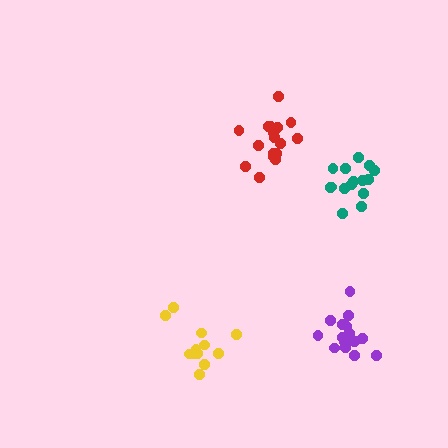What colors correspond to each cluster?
The clusters are colored: teal, purple, red, yellow.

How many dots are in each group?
Group 1: 15 dots, Group 2: 15 dots, Group 3: 17 dots, Group 4: 12 dots (59 total).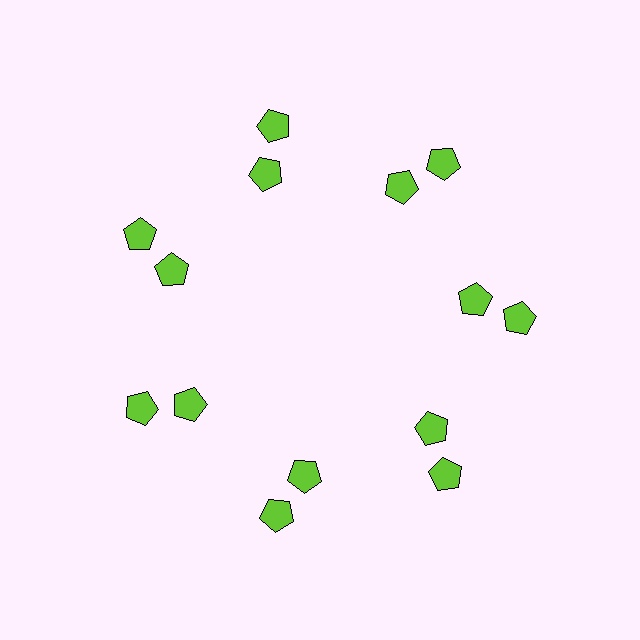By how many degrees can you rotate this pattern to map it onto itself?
The pattern maps onto itself every 51 degrees of rotation.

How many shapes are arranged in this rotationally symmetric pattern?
There are 14 shapes, arranged in 7 groups of 2.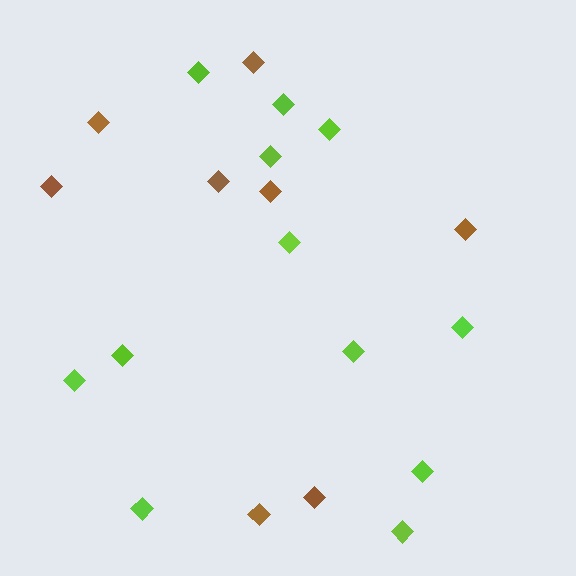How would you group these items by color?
There are 2 groups: one group of lime diamonds (12) and one group of brown diamonds (8).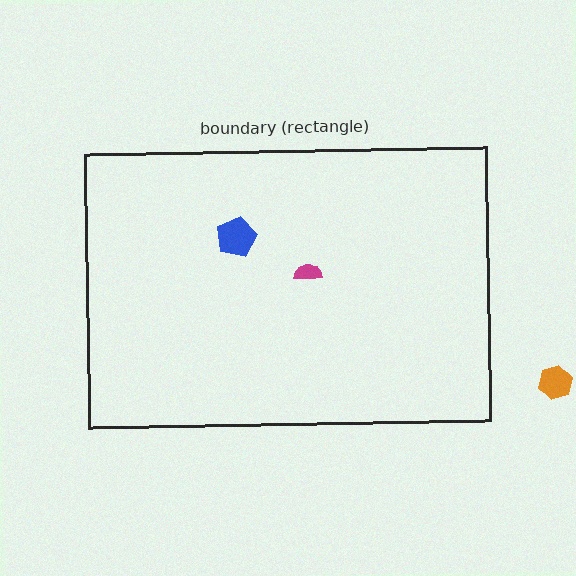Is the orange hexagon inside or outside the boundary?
Outside.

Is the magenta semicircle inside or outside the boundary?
Inside.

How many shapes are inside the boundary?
2 inside, 1 outside.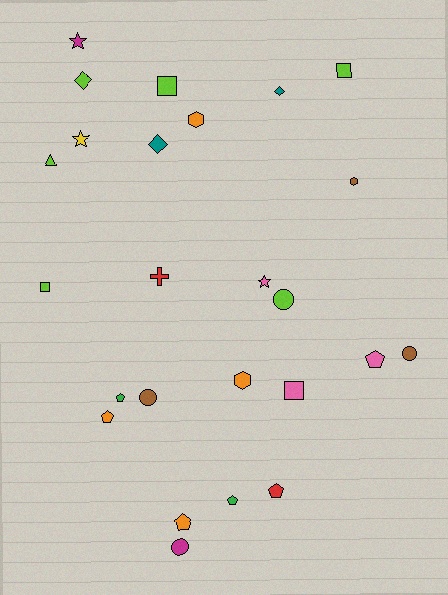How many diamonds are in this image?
There are 3 diamonds.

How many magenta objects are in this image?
There are 2 magenta objects.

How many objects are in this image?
There are 25 objects.